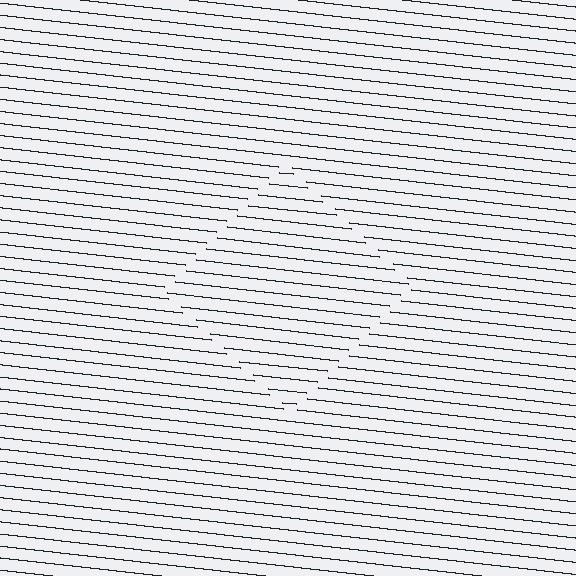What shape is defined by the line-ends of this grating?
An illusory square. The interior of the shape contains the same grating, shifted by half a period — the contour is defined by the phase discontinuity where line-ends from the inner and outer gratings abut.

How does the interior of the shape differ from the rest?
The interior of the shape contains the same grating, shifted by half a period — the contour is defined by the phase discontinuity where line-ends from the inner and outer gratings abut.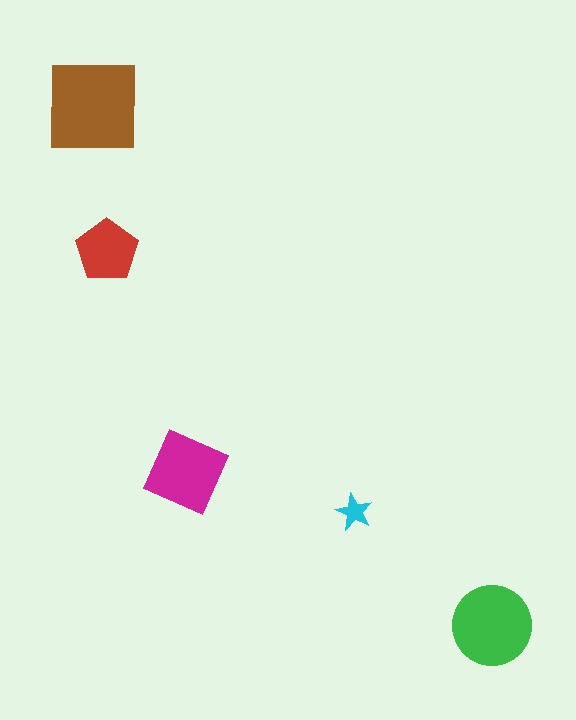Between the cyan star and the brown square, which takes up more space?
The brown square.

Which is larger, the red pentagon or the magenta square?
The magenta square.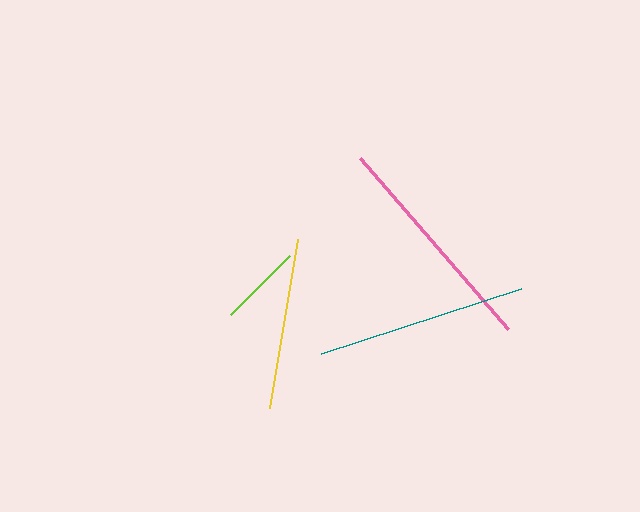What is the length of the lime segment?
The lime segment is approximately 83 pixels long.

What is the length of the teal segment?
The teal segment is approximately 211 pixels long.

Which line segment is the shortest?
The lime line is the shortest at approximately 83 pixels.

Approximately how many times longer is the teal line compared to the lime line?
The teal line is approximately 2.5 times the length of the lime line.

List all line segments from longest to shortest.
From longest to shortest: pink, teal, yellow, lime.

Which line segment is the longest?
The pink line is the longest at approximately 226 pixels.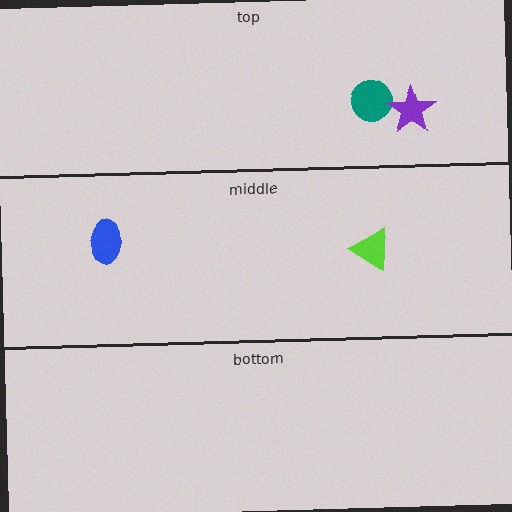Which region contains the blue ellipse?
The middle region.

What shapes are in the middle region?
The lime triangle, the blue ellipse.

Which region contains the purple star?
The top region.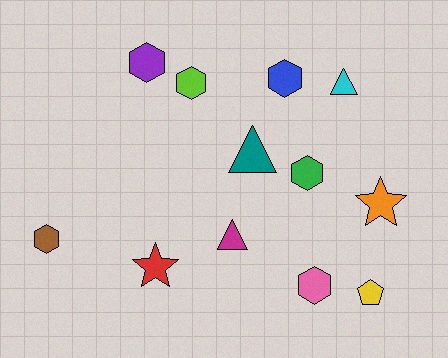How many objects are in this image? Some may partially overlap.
There are 12 objects.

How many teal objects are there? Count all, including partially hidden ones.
There is 1 teal object.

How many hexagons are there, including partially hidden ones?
There are 6 hexagons.